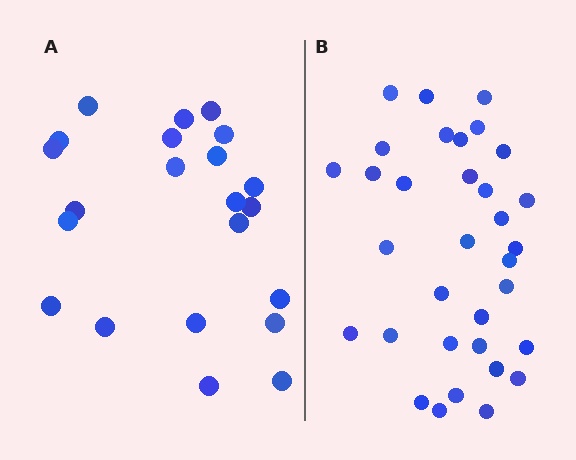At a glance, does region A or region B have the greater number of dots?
Region B (the right region) has more dots.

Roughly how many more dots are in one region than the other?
Region B has roughly 12 or so more dots than region A.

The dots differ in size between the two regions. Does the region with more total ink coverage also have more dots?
No. Region A has more total ink coverage because its dots are larger, but region B actually contains more individual dots. Total area can be misleading — the number of items is what matters here.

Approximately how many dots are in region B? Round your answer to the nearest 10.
About 30 dots. (The exact count is 33, which rounds to 30.)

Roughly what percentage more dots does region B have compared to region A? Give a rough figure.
About 50% more.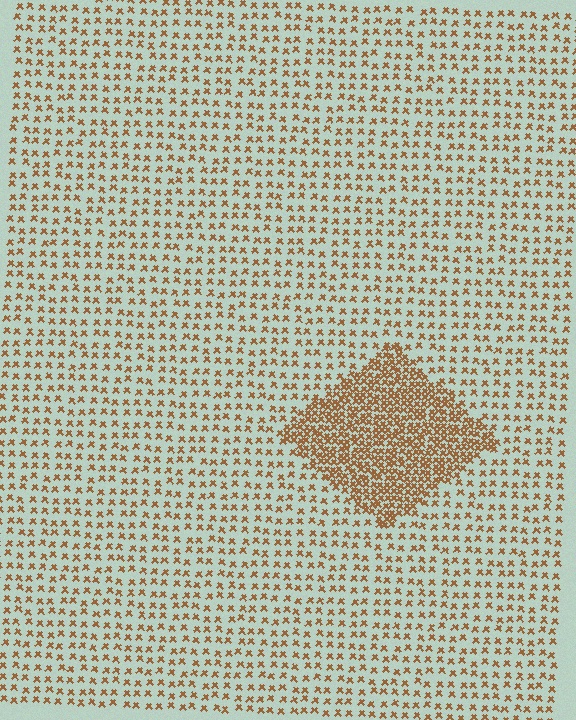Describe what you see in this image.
The image contains small brown elements arranged at two different densities. A diamond-shaped region is visible where the elements are more densely packed than the surrounding area.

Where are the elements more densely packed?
The elements are more densely packed inside the diamond boundary.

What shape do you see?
I see a diamond.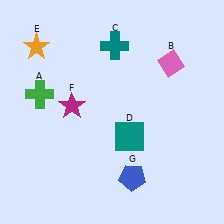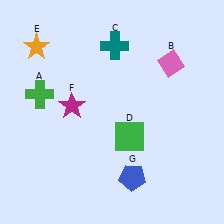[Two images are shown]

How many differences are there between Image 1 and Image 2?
There is 1 difference between the two images.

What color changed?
The square (D) changed from teal in Image 1 to green in Image 2.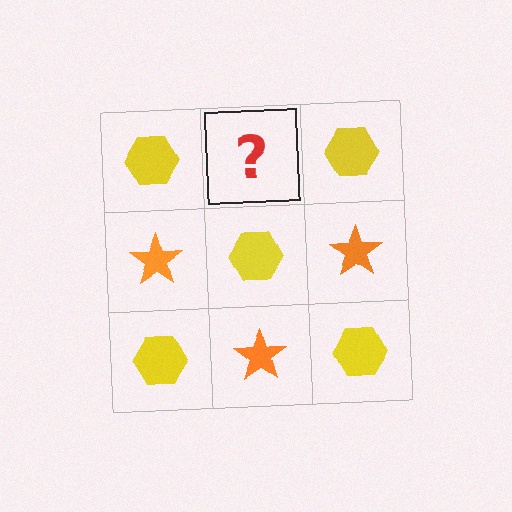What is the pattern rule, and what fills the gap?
The rule is that it alternates yellow hexagon and orange star in a checkerboard pattern. The gap should be filled with an orange star.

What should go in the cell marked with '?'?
The missing cell should contain an orange star.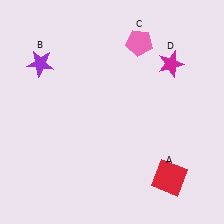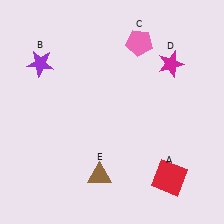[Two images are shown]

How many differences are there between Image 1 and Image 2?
There is 1 difference between the two images.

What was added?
A brown triangle (E) was added in Image 2.